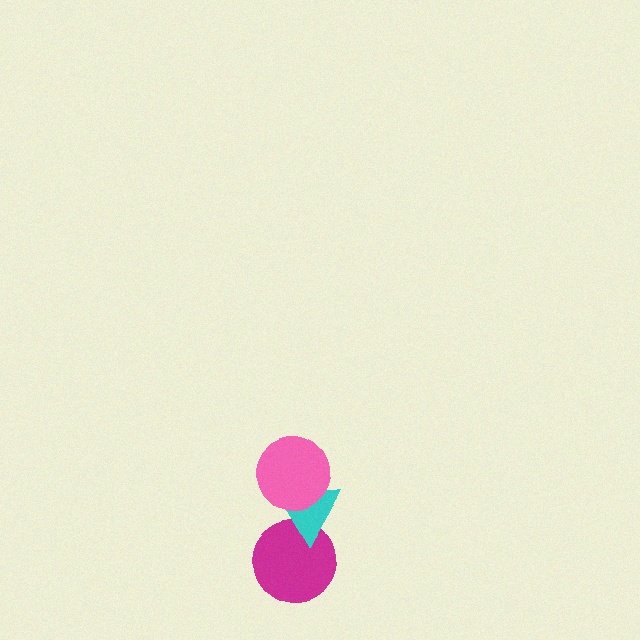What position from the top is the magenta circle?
The magenta circle is 3rd from the top.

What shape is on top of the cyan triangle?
The pink circle is on top of the cyan triangle.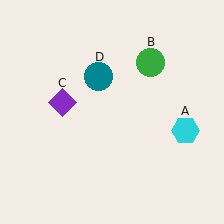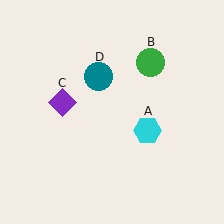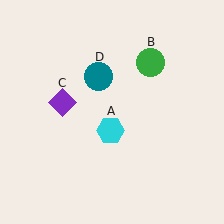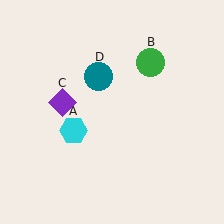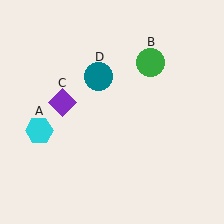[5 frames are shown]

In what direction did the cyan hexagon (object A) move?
The cyan hexagon (object A) moved left.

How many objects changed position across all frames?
1 object changed position: cyan hexagon (object A).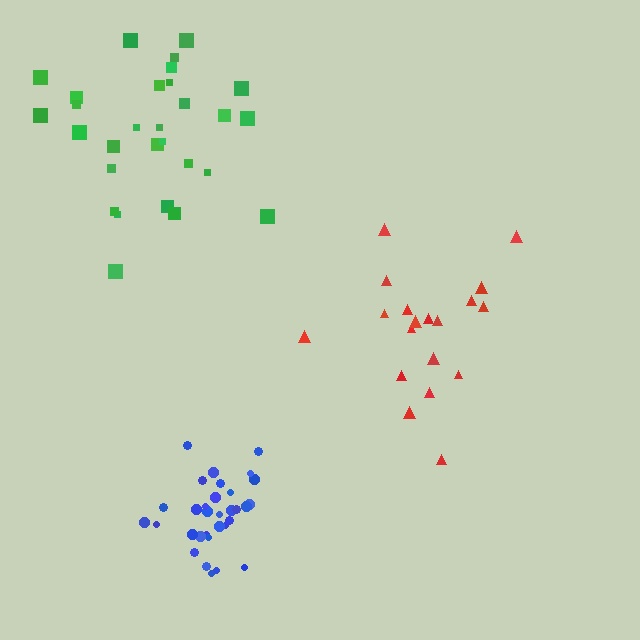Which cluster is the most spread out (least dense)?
Green.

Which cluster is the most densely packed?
Blue.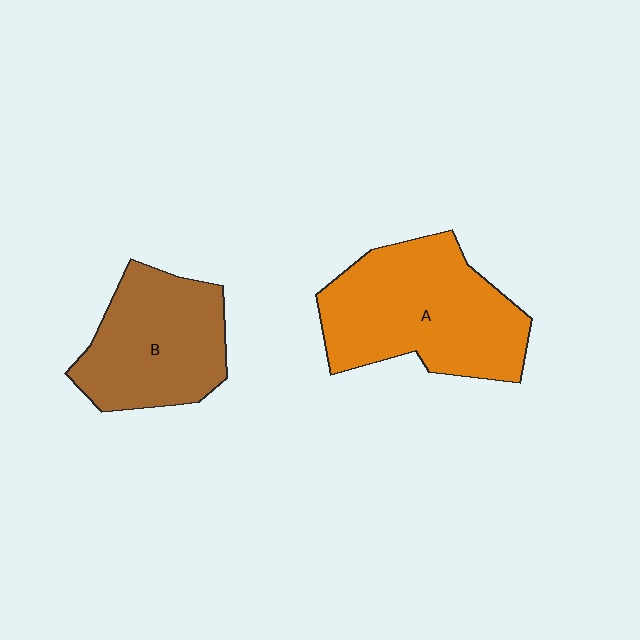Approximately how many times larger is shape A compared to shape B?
Approximately 1.3 times.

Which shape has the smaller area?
Shape B (brown).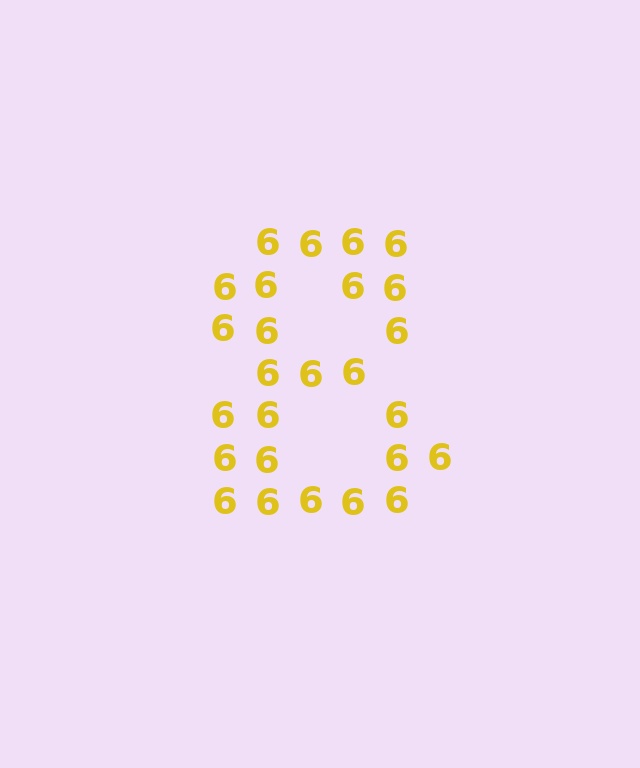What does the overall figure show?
The overall figure shows the digit 8.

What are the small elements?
The small elements are digit 6's.